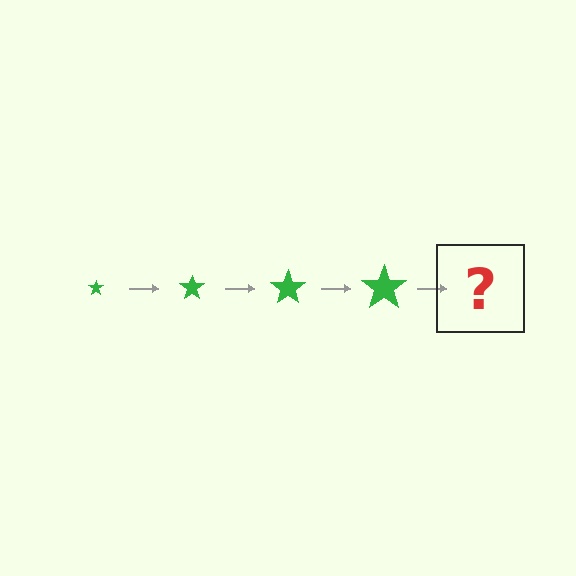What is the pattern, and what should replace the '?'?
The pattern is that the star gets progressively larger each step. The '?' should be a green star, larger than the previous one.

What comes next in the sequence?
The next element should be a green star, larger than the previous one.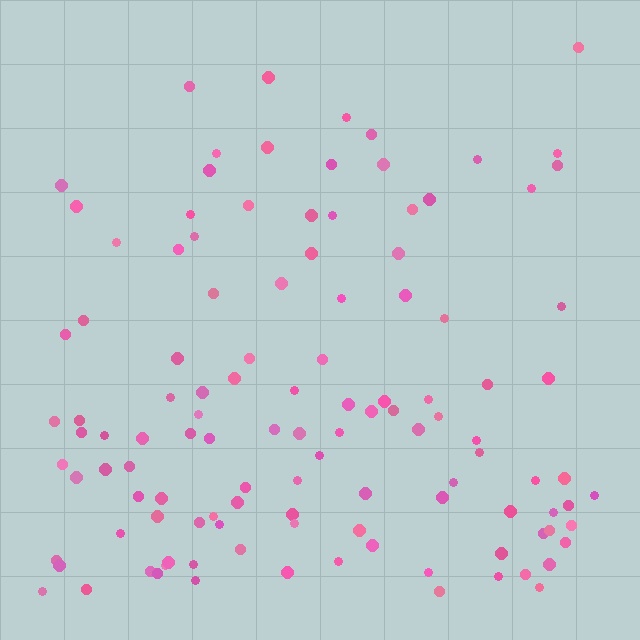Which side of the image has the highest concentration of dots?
The bottom.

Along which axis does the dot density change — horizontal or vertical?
Vertical.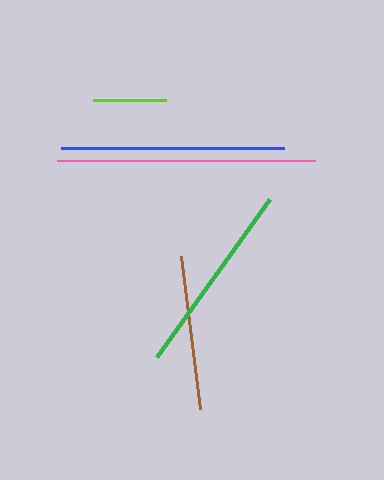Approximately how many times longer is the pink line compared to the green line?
The pink line is approximately 1.3 times the length of the green line.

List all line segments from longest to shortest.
From longest to shortest: pink, blue, green, brown, lime.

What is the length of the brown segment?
The brown segment is approximately 155 pixels long.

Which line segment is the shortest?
The lime line is the shortest at approximately 72 pixels.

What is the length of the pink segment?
The pink segment is approximately 258 pixels long.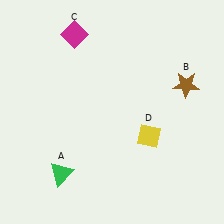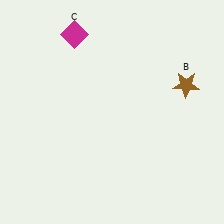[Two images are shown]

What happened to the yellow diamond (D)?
The yellow diamond (D) was removed in Image 2. It was in the bottom-right area of Image 1.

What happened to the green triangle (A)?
The green triangle (A) was removed in Image 2. It was in the bottom-left area of Image 1.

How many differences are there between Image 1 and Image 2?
There are 2 differences between the two images.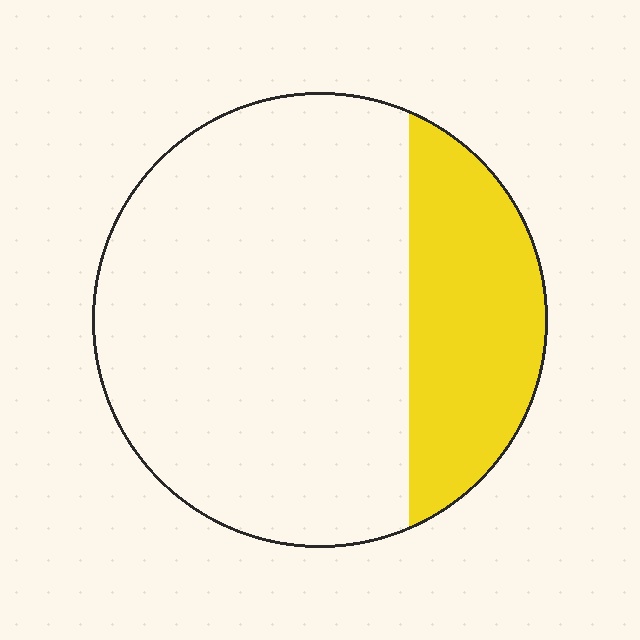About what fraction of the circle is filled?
About one quarter (1/4).